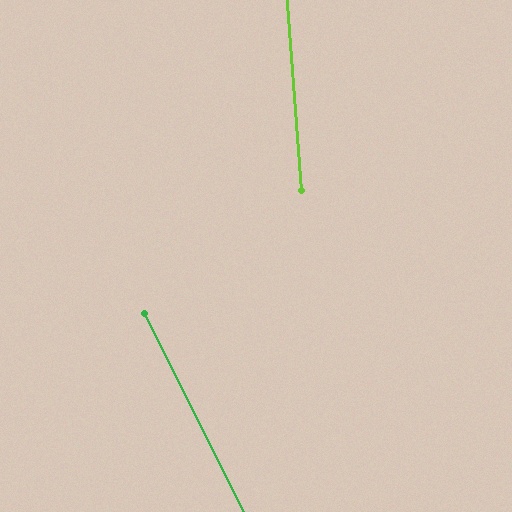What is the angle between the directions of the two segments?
Approximately 22 degrees.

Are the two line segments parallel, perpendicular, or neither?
Neither parallel nor perpendicular — they differ by about 22°.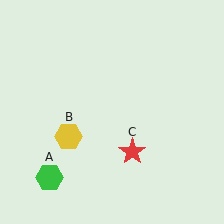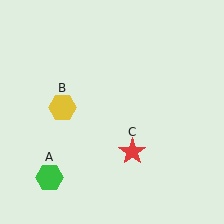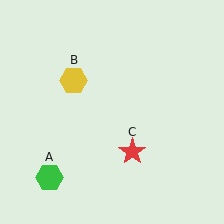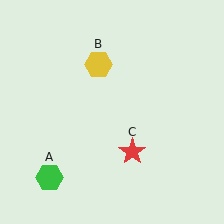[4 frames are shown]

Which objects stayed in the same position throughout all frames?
Green hexagon (object A) and red star (object C) remained stationary.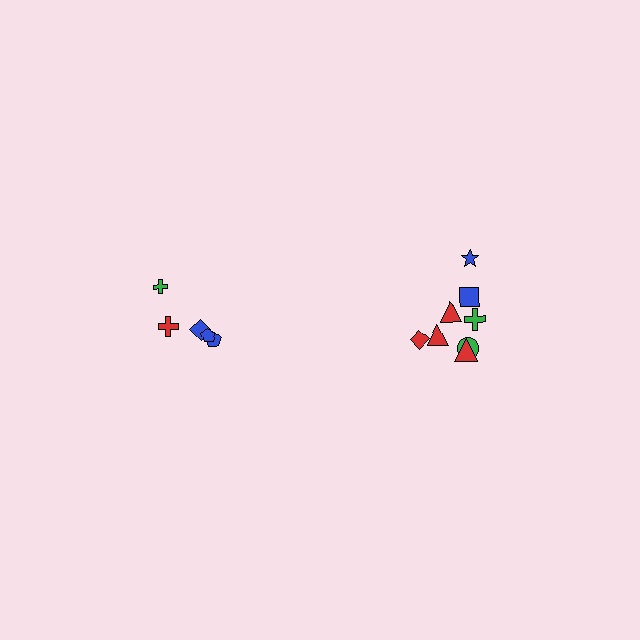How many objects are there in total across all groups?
There are 13 objects.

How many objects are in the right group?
There are 8 objects.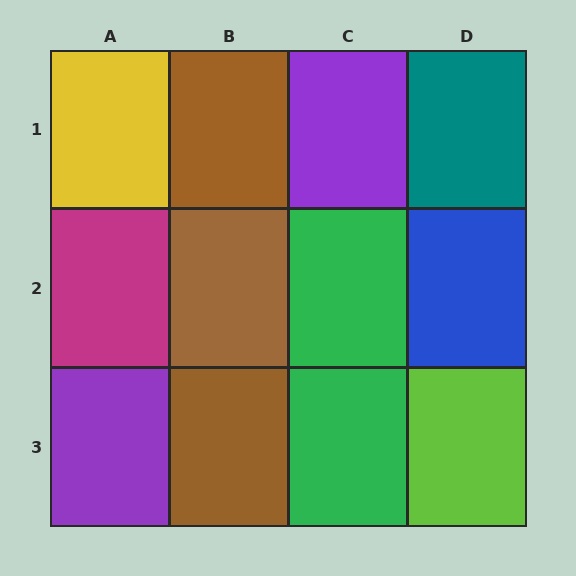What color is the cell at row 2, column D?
Blue.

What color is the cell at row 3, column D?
Lime.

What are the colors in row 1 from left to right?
Yellow, brown, purple, teal.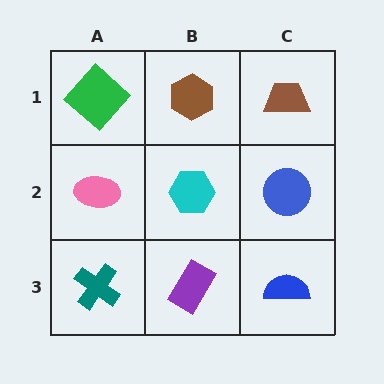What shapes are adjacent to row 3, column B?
A cyan hexagon (row 2, column B), a teal cross (row 3, column A), a blue semicircle (row 3, column C).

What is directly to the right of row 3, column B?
A blue semicircle.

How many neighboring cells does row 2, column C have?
3.